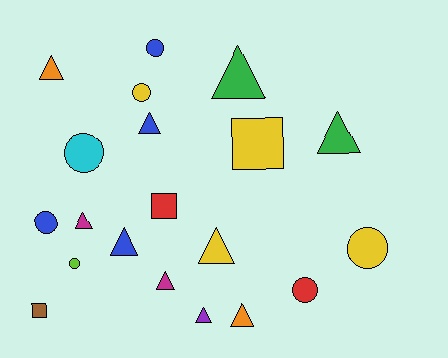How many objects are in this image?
There are 20 objects.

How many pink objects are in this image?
There are no pink objects.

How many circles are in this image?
There are 7 circles.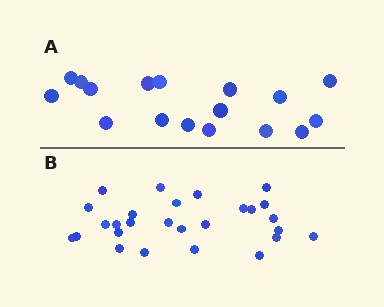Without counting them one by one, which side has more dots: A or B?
Region B (the bottom region) has more dots.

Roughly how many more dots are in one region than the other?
Region B has roughly 10 or so more dots than region A.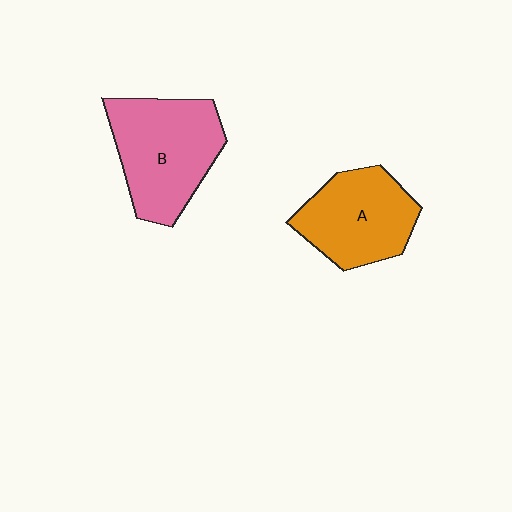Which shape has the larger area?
Shape B (pink).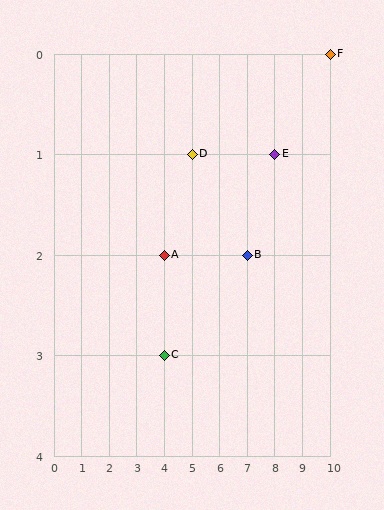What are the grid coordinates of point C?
Point C is at grid coordinates (4, 3).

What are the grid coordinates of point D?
Point D is at grid coordinates (5, 1).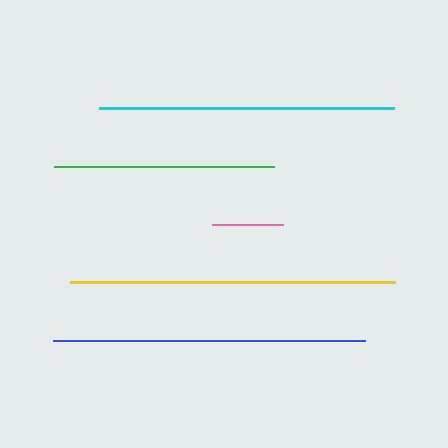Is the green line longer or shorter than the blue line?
The blue line is longer than the green line.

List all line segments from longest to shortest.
From longest to shortest: yellow, blue, cyan, green, pink.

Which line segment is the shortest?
The pink line is the shortest at approximately 71 pixels.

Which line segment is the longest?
The yellow line is the longest at approximately 325 pixels.